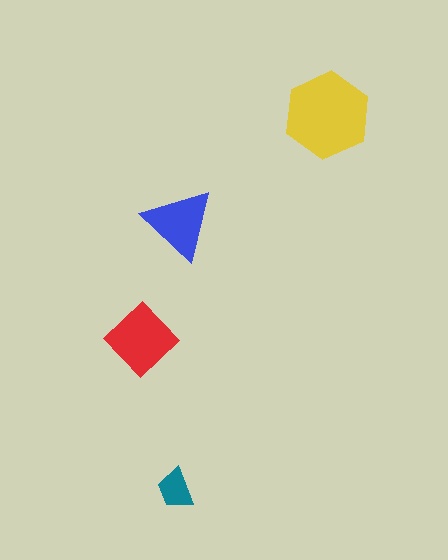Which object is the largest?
The yellow hexagon.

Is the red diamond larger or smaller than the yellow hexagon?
Smaller.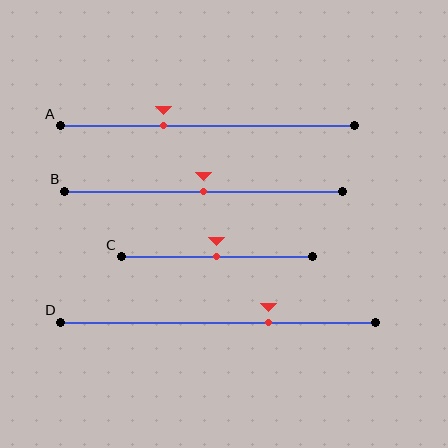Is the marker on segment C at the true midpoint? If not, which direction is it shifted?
Yes, the marker on segment C is at the true midpoint.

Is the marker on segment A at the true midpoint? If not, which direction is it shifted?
No, the marker on segment A is shifted to the left by about 15% of the segment length.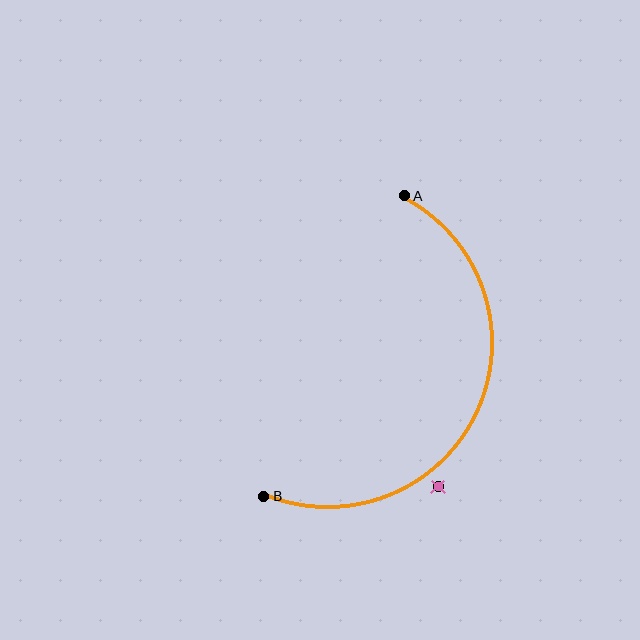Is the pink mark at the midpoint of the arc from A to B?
No — the pink mark does not lie on the arc at all. It sits slightly outside the curve.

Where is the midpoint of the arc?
The arc midpoint is the point on the curve farthest from the straight line joining A and B. It sits to the right of that line.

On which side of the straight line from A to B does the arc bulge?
The arc bulges to the right of the straight line connecting A and B.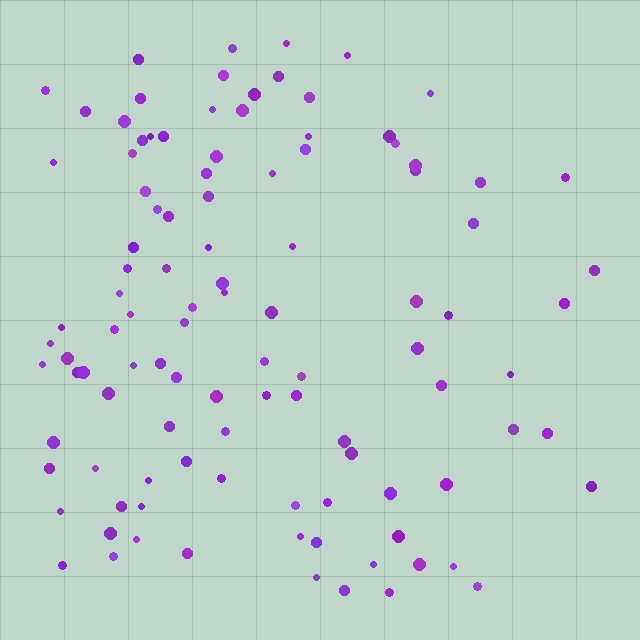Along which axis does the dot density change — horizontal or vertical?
Horizontal.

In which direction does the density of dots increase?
From right to left, with the left side densest.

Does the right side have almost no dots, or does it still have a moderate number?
Still a moderate number, just noticeably fewer than the left.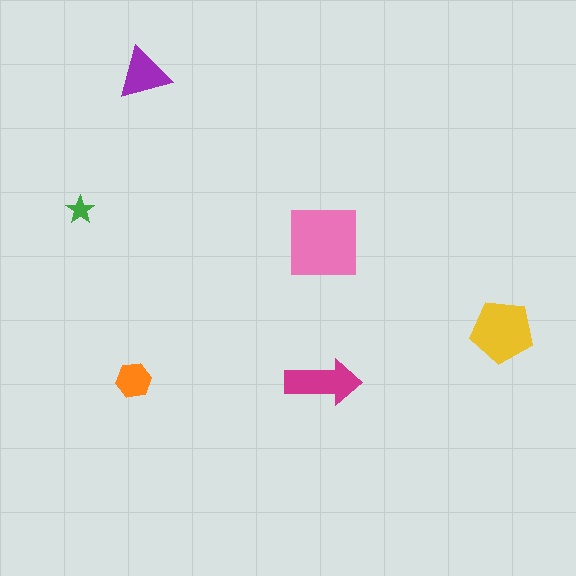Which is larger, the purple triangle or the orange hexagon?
The purple triangle.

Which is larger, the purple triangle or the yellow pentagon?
The yellow pentagon.